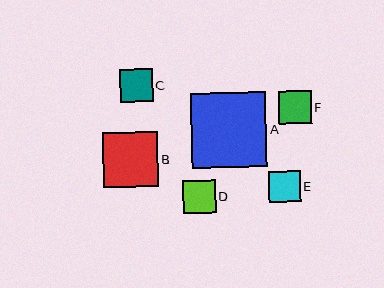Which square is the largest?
Square A is the largest with a size of approximately 75 pixels.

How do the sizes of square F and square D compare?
Square F and square D are approximately the same size.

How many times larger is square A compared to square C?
Square A is approximately 2.2 times the size of square C.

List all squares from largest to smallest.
From largest to smallest: A, B, C, F, D, E.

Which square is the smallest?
Square E is the smallest with a size of approximately 31 pixels.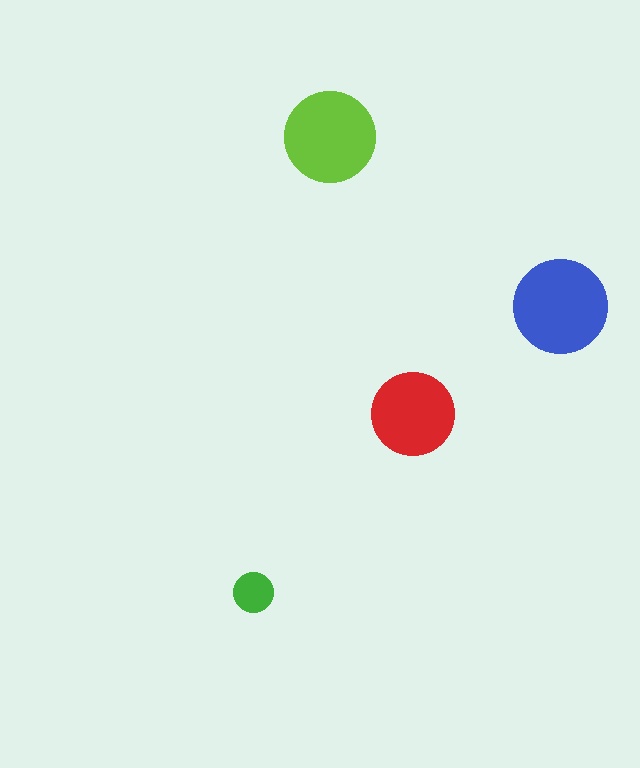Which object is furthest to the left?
The green circle is leftmost.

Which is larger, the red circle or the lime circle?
The lime one.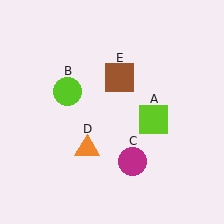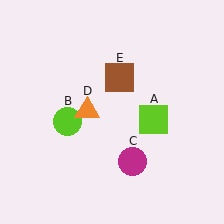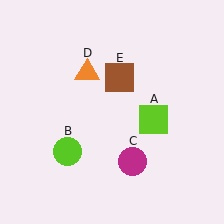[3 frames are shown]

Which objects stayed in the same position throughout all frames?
Lime square (object A) and magenta circle (object C) and brown square (object E) remained stationary.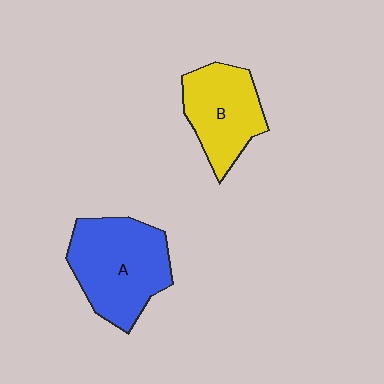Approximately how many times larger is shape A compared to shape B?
Approximately 1.3 times.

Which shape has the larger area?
Shape A (blue).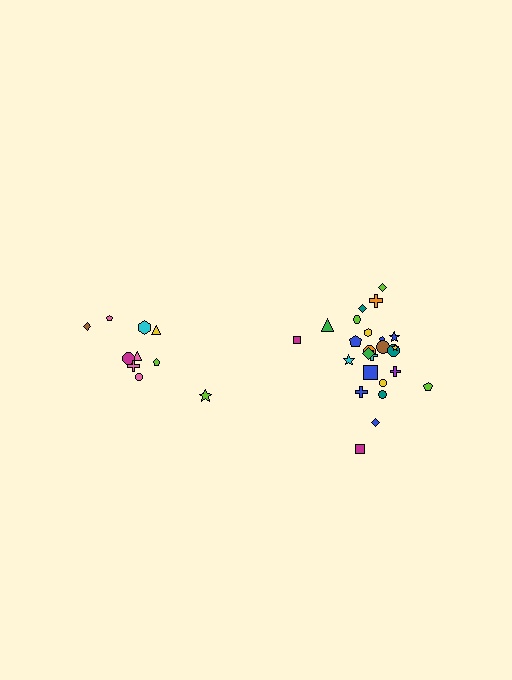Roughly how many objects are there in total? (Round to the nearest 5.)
Roughly 35 objects in total.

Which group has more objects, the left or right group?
The right group.